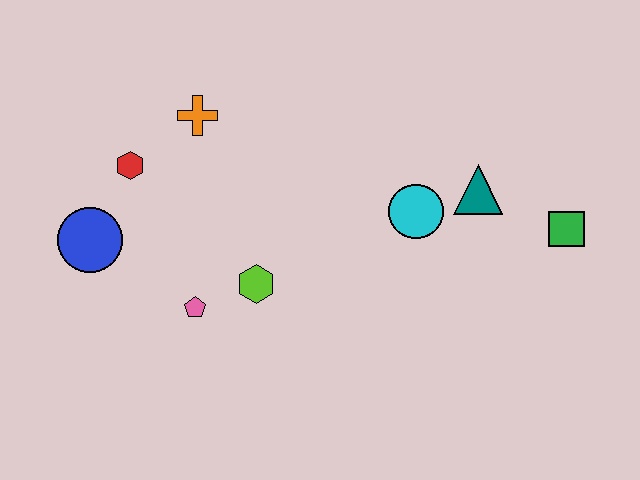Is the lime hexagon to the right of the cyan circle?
No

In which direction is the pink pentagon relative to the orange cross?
The pink pentagon is below the orange cross.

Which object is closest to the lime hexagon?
The pink pentagon is closest to the lime hexagon.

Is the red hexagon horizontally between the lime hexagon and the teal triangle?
No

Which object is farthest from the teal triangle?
The blue circle is farthest from the teal triangle.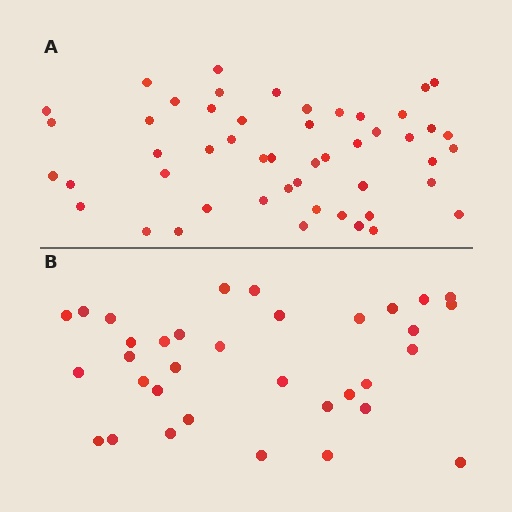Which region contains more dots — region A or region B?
Region A (the top region) has more dots.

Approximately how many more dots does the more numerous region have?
Region A has approximately 15 more dots than region B.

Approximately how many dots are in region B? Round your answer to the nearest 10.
About 30 dots. (The exact count is 34, which rounds to 30.)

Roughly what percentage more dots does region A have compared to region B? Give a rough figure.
About 45% more.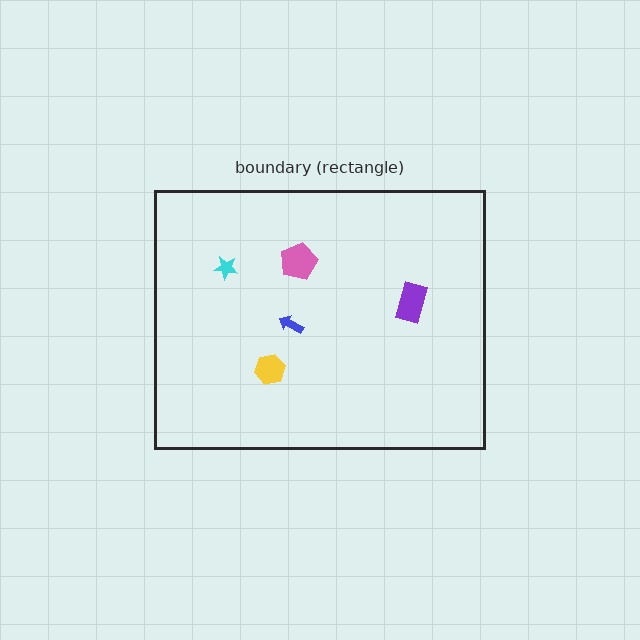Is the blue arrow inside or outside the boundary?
Inside.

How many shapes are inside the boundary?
5 inside, 0 outside.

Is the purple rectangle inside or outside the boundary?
Inside.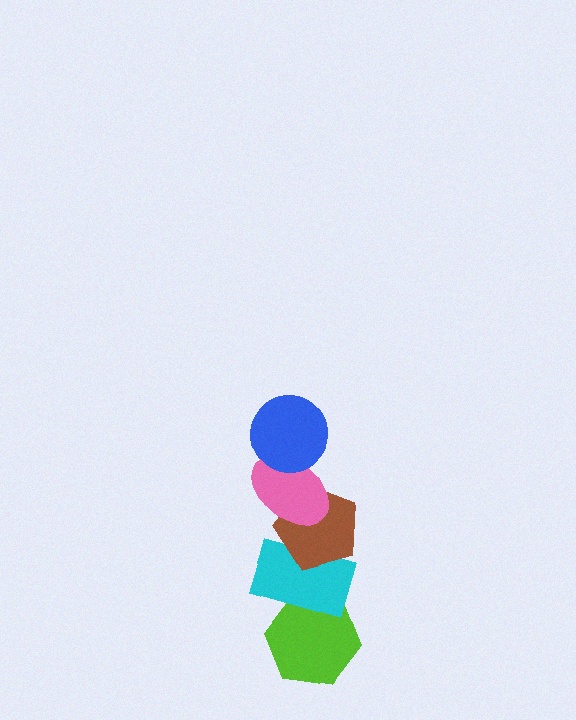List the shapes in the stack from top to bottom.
From top to bottom: the blue circle, the pink ellipse, the brown pentagon, the cyan rectangle, the lime hexagon.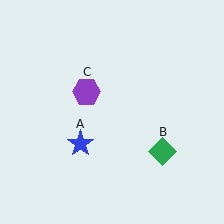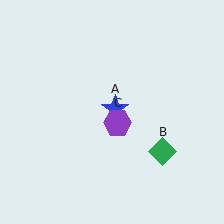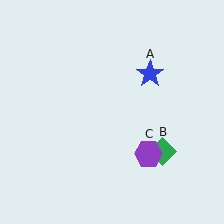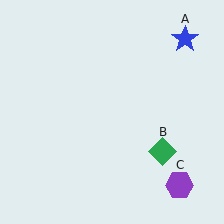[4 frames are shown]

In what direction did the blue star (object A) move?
The blue star (object A) moved up and to the right.